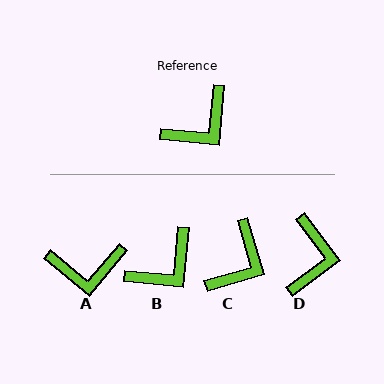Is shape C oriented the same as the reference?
No, it is off by about 21 degrees.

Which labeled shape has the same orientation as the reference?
B.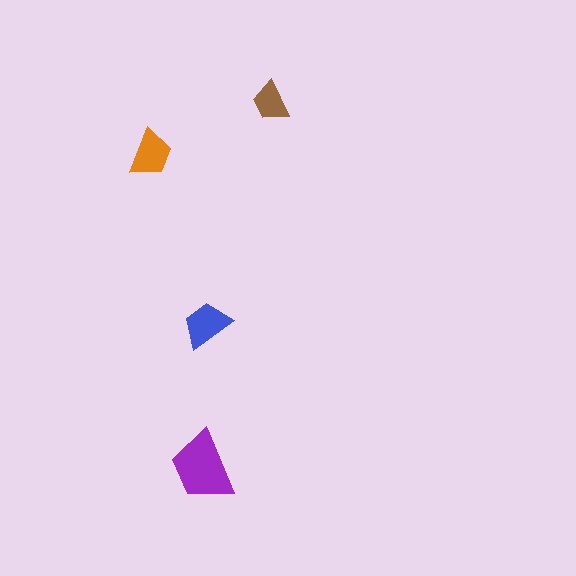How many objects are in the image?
There are 4 objects in the image.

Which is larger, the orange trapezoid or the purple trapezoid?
The purple one.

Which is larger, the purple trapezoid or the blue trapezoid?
The purple one.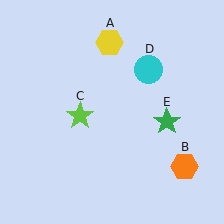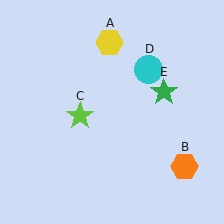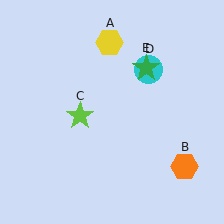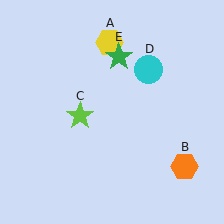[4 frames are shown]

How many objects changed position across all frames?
1 object changed position: green star (object E).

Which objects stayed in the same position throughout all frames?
Yellow hexagon (object A) and orange hexagon (object B) and lime star (object C) and cyan circle (object D) remained stationary.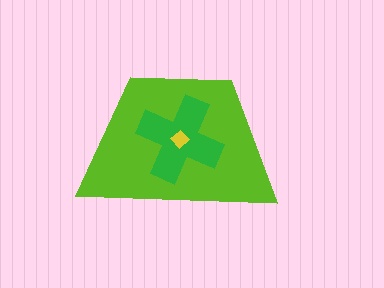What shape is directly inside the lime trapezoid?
The green cross.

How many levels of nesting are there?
3.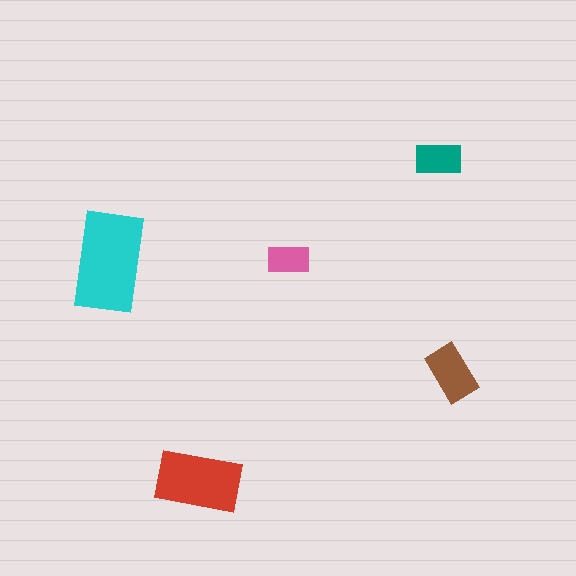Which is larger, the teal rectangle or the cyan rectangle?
The cyan one.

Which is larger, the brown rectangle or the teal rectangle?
The brown one.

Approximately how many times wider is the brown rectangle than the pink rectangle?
About 1.5 times wider.